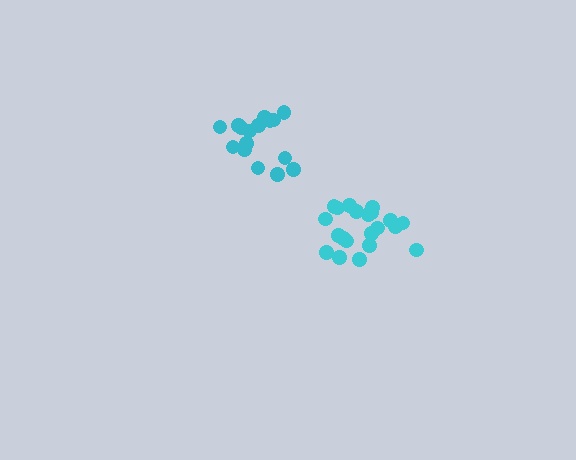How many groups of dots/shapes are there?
There are 2 groups.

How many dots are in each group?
Group 1: 16 dots, Group 2: 21 dots (37 total).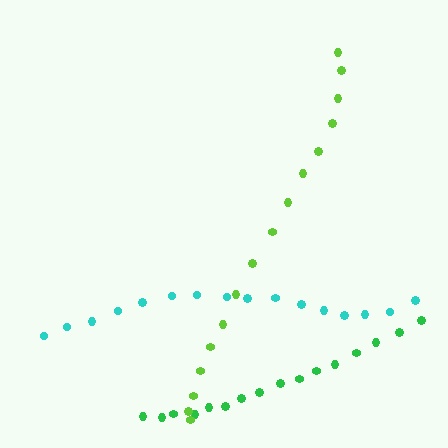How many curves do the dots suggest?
There are 3 distinct paths.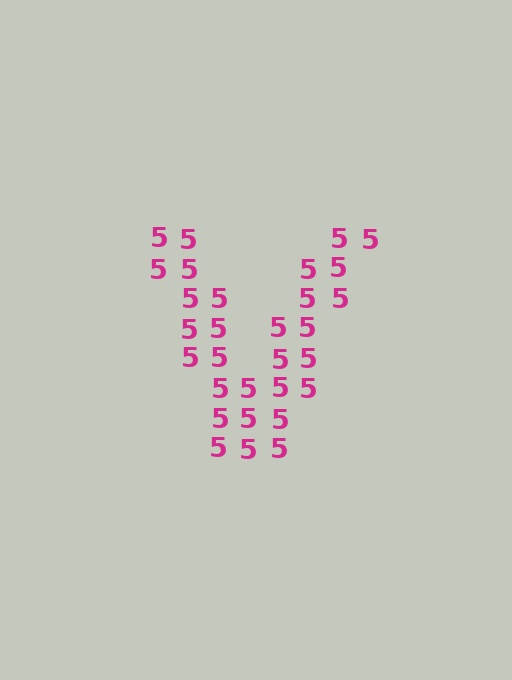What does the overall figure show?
The overall figure shows the letter V.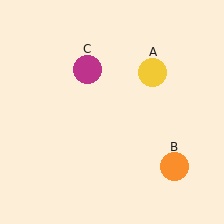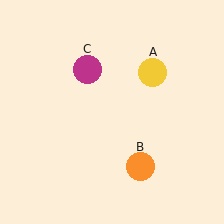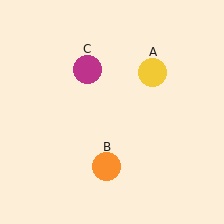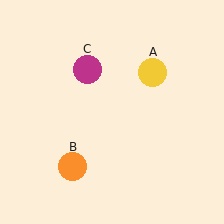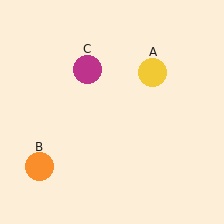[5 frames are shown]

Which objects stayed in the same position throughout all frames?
Yellow circle (object A) and magenta circle (object C) remained stationary.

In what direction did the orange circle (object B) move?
The orange circle (object B) moved left.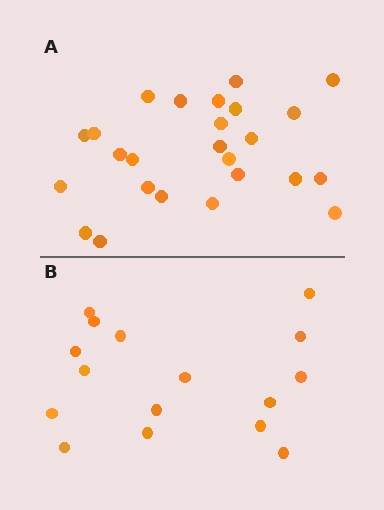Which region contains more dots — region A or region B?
Region A (the top region) has more dots.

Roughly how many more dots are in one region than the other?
Region A has roughly 8 or so more dots than region B.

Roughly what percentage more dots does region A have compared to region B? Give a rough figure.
About 55% more.